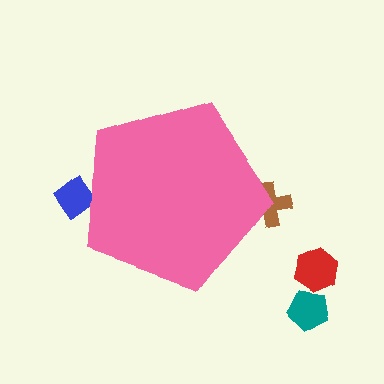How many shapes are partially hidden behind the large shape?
2 shapes are partially hidden.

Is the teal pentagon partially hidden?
No, the teal pentagon is fully visible.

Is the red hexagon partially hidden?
No, the red hexagon is fully visible.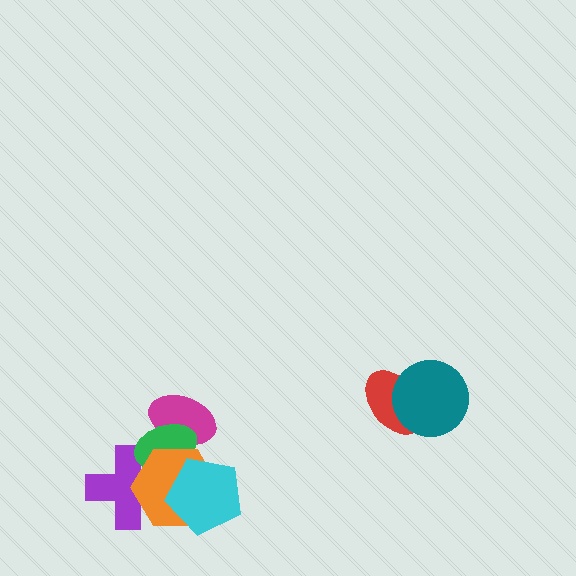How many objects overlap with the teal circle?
1 object overlaps with the teal circle.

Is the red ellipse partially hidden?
Yes, it is partially covered by another shape.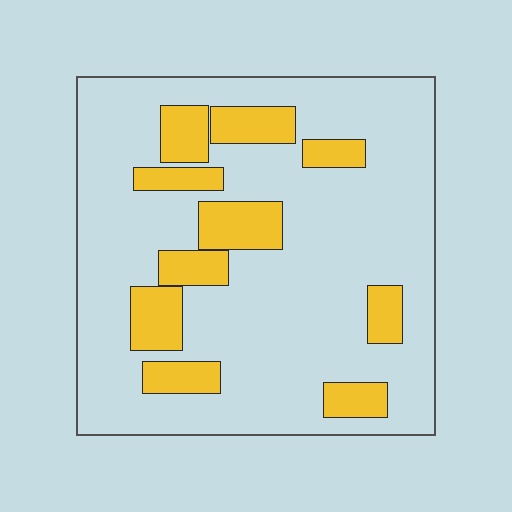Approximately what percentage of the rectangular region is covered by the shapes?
Approximately 20%.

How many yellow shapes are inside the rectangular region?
10.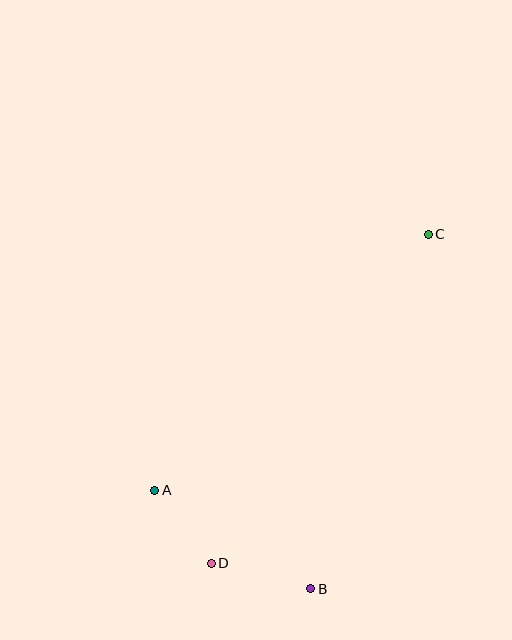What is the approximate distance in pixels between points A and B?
The distance between A and B is approximately 184 pixels.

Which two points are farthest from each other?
Points C and D are farthest from each other.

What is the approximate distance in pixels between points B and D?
The distance between B and D is approximately 103 pixels.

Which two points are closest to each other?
Points A and D are closest to each other.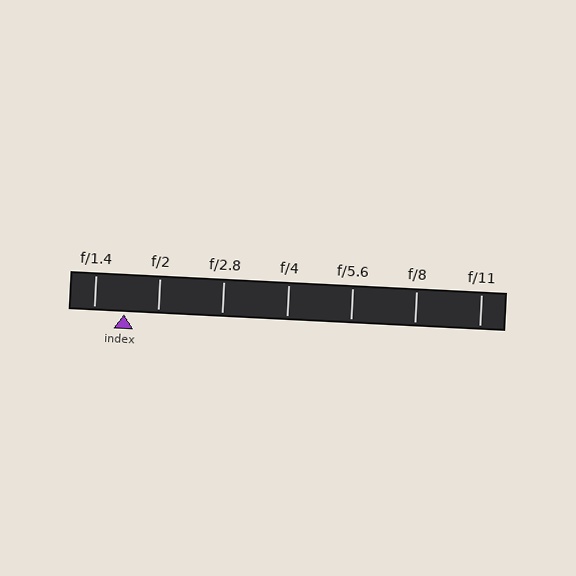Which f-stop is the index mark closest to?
The index mark is closest to f/1.4.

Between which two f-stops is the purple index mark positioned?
The index mark is between f/1.4 and f/2.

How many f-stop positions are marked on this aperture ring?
There are 7 f-stop positions marked.